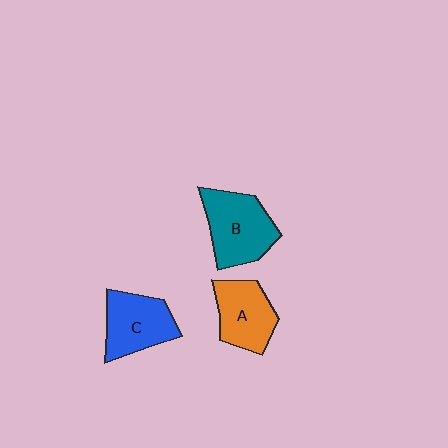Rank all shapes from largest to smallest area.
From largest to smallest: B (teal), C (blue), A (orange).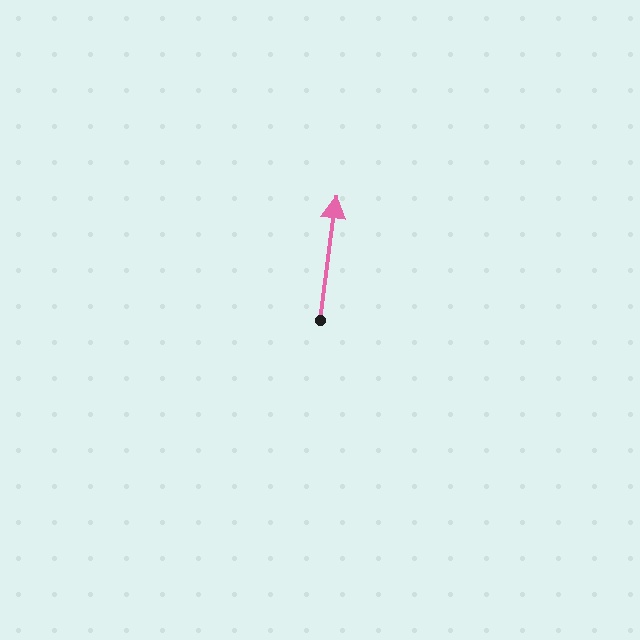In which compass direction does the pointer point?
North.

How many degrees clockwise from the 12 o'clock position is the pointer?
Approximately 7 degrees.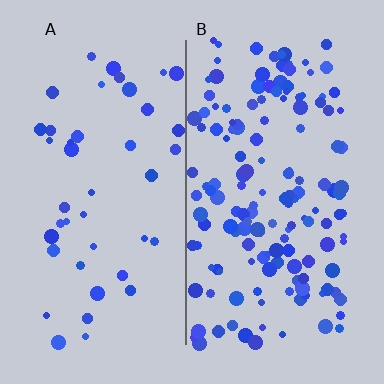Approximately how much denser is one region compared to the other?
Approximately 3.6× — region B over region A.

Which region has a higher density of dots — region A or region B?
B (the right).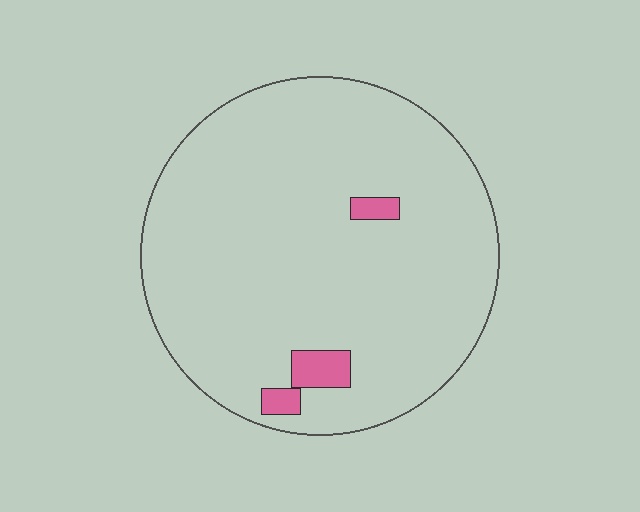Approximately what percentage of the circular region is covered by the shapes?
Approximately 5%.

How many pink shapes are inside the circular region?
3.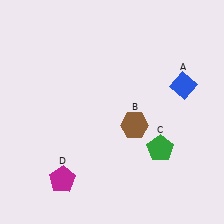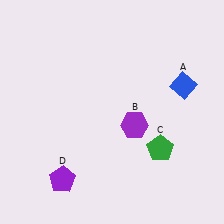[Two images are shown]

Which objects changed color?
B changed from brown to purple. D changed from magenta to purple.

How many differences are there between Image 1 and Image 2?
There are 2 differences between the two images.